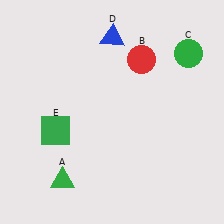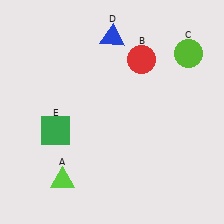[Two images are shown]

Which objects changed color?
A changed from green to lime. C changed from green to lime.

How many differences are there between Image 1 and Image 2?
There are 2 differences between the two images.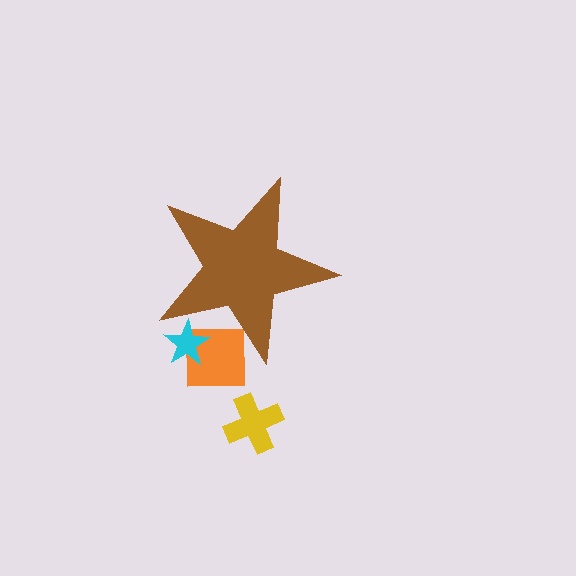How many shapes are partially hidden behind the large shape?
2 shapes are partially hidden.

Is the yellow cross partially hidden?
No, the yellow cross is fully visible.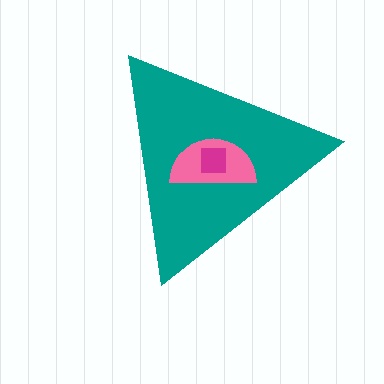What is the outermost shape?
The teal triangle.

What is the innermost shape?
The magenta square.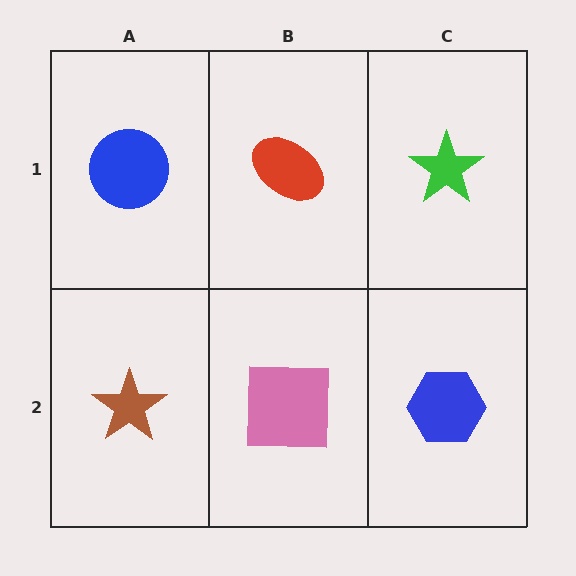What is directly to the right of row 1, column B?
A green star.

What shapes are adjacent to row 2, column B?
A red ellipse (row 1, column B), a brown star (row 2, column A), a blue hexagon (row 2, column C).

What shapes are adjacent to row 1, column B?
A pink square (row 2, column B), a blue circle (row 1, column A), a green star (row 1, column C).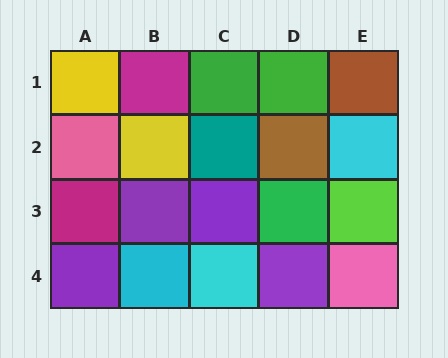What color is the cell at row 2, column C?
Teal.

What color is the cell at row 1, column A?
Yellow.